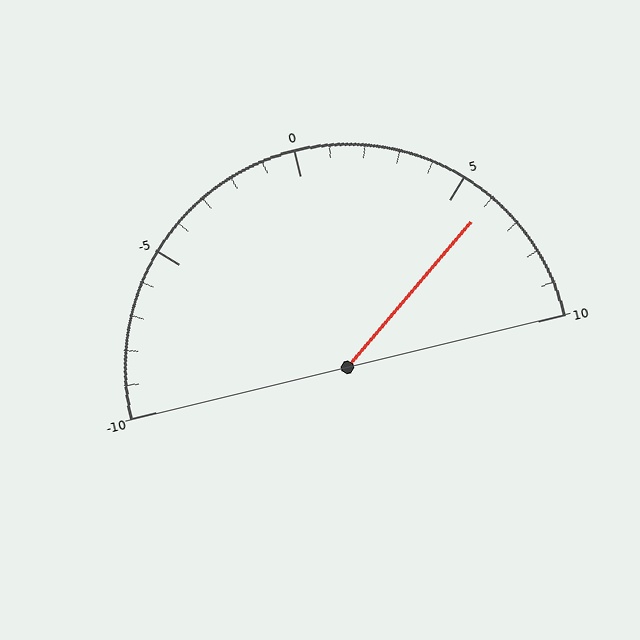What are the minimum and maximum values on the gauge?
The gauge ranges from -10 to 10.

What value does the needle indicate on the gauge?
The needle indicates approximately 6.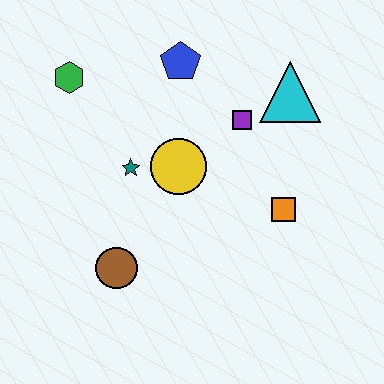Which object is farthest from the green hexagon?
The orange square is farthest from the green hexagon.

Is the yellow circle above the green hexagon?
No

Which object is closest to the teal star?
The yellow circle is closest to the teal star.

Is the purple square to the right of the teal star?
Yes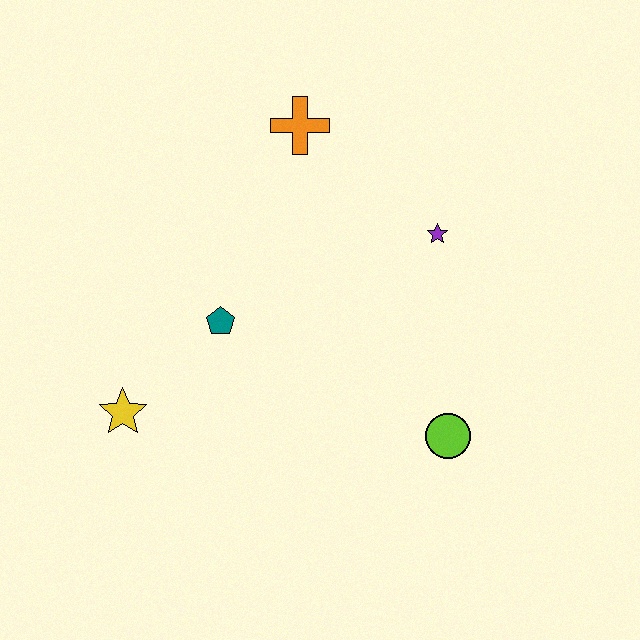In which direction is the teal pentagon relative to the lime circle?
The teal pentagon is to the left of the lime circle.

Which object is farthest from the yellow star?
The purple star is farthest from the yellow star.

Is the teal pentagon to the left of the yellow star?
No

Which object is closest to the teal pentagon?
The yellow star is closest to the teal pentagon.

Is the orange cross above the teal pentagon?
Yes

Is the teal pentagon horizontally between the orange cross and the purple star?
No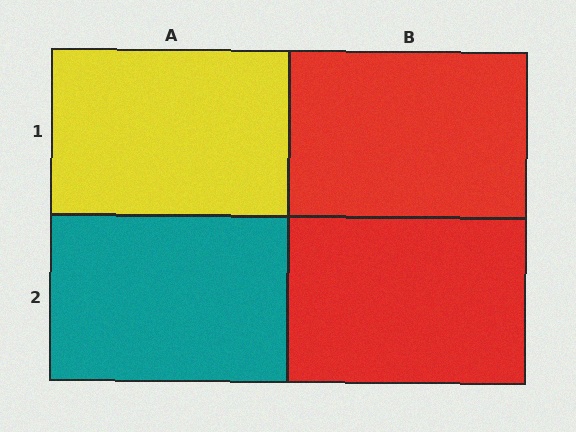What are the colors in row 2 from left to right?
Teal, red.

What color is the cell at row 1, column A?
Yellow.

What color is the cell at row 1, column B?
Red.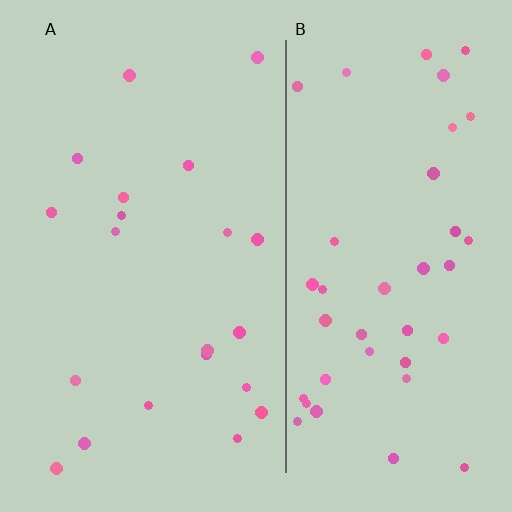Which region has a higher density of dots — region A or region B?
B (the right).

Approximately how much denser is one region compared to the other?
Approximately 2.0× — region B over region A.